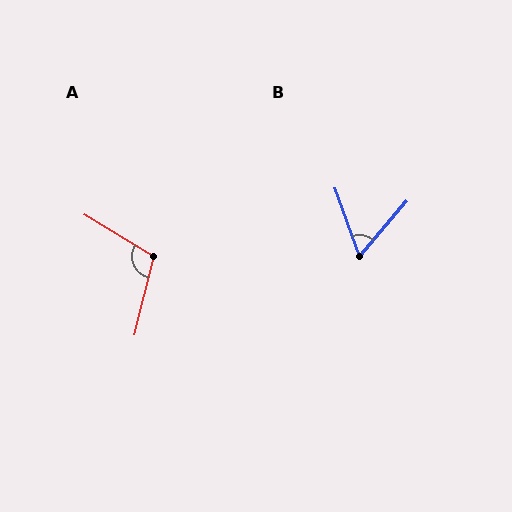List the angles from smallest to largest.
B (60°), A (107°).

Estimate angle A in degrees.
Approximately 107 degrees.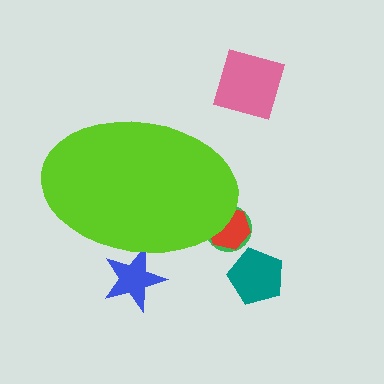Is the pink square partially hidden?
No, the pink square is fully visible.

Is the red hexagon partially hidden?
Yes, the red hexagon is partially hidden behind the lime ellipse.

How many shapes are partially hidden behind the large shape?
3 shapes are partially hidden.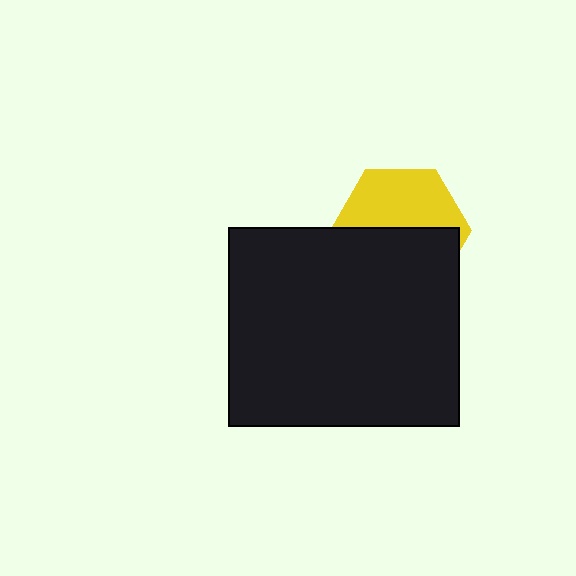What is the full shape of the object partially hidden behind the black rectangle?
The partially hidden object is a yellow hexagon.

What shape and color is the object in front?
The object in front is a black rectangle.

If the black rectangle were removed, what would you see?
You would see the complete yellow hexagon.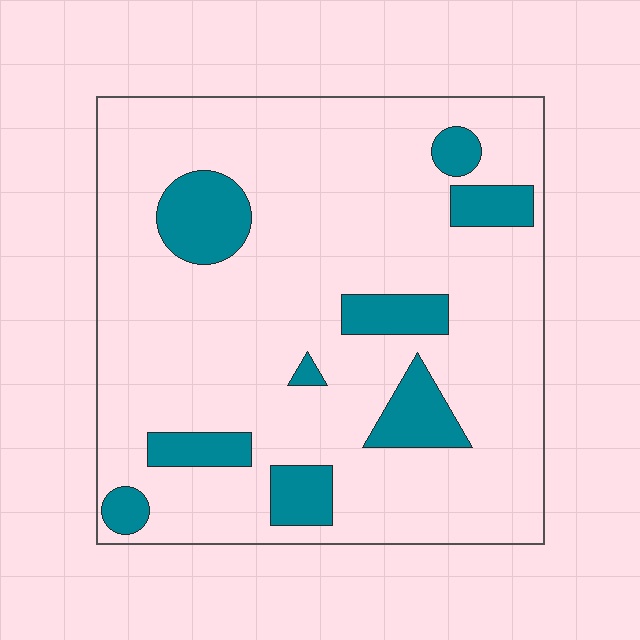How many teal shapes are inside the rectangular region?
9.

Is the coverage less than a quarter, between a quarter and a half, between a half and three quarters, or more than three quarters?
Less than a quarter.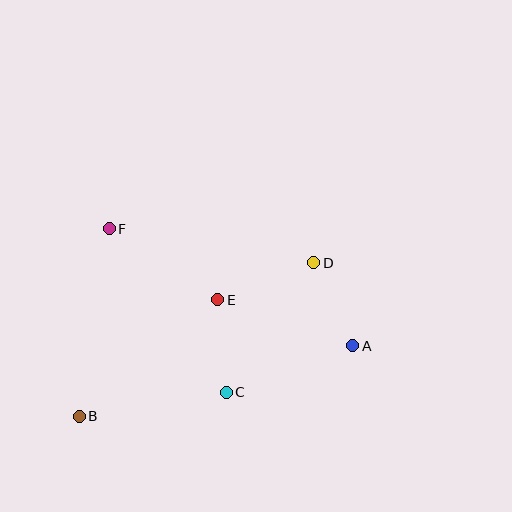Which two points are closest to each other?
Points A and D are closest to each other.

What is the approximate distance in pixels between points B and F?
The distance between B and F is approximately 190 pixels.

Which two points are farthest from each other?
Points A and B are farthest from each other.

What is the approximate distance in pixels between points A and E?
The distance between A and E is approximately 142 pixels.